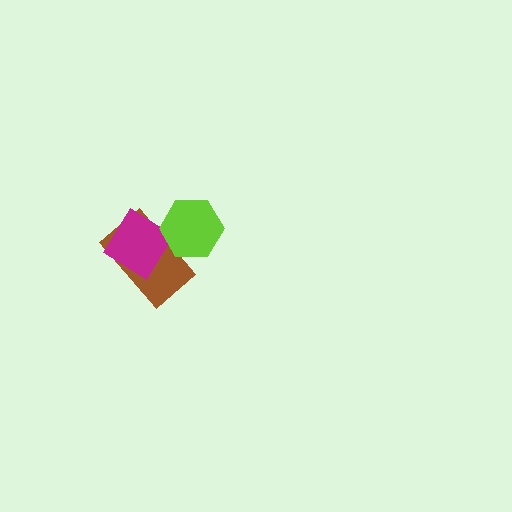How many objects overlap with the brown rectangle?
2 objects overlap with the brown rectangle.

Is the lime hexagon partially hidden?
No, no other shape covers it.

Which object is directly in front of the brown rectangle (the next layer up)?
The magenta diamond is directly in front of the brown rectangle.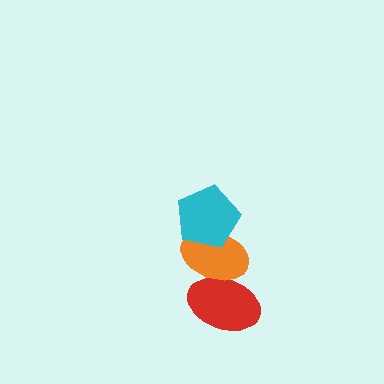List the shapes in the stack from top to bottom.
From top to bottom: the cyan pentagon, the orange ellipse, the red ellipse.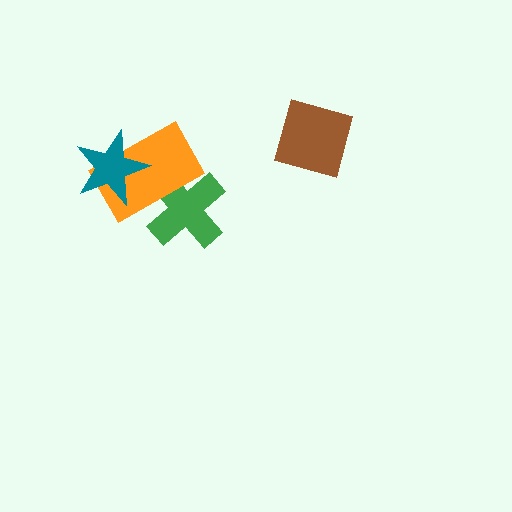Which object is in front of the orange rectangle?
The teal star is in front of the orange rectangle.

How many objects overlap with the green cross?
1 object overlaps with the green cross.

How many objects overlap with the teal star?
1 object overlaps with the teal star.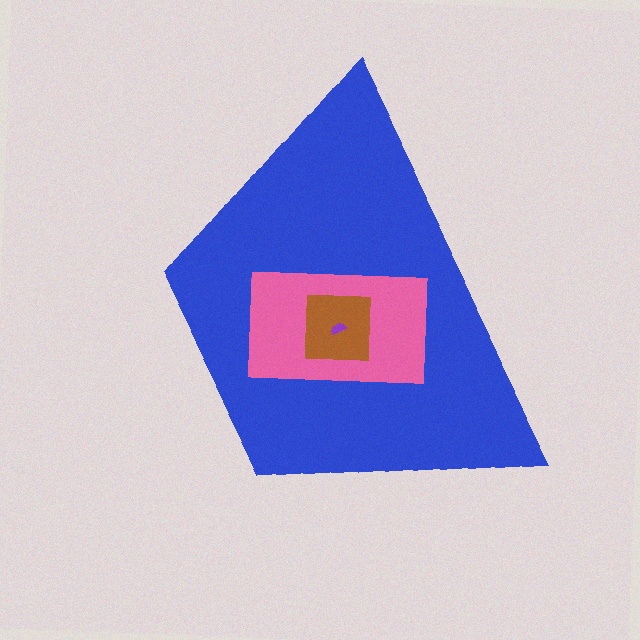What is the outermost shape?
The blue trapezoid.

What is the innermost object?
The purple semicircle.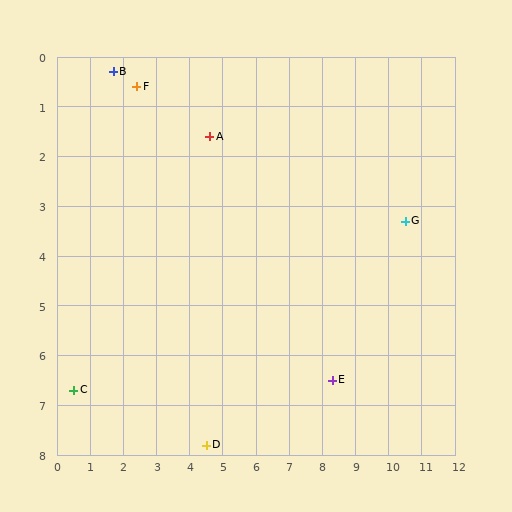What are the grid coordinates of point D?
Point D is at approximately (4.5, 7.8).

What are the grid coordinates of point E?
Point E is at approximately (8.3, 6.5).